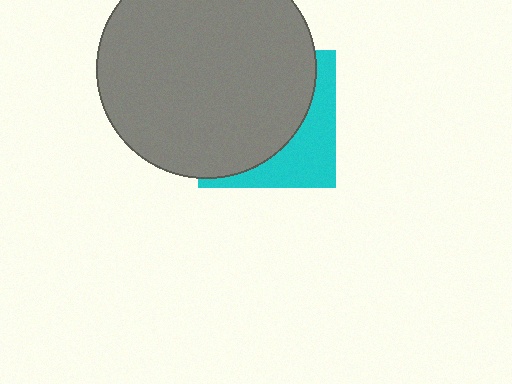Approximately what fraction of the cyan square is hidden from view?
Roughly 68% of the cyan square is hidden behind the gray circle.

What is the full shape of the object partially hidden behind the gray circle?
The partially hidden object is a cyan square.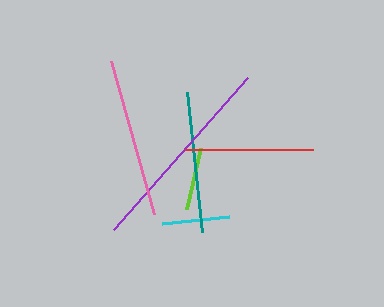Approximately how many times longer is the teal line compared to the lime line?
The teal line is approximately 2.2 times the length of the lime line.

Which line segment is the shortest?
The lime line is the shortest at approximately 62 pixels.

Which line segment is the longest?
The purple line is the longest at approximately 202 pixels.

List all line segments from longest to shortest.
From longest to shortest: purple, pink, teal, red, cyan, lime.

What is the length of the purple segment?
The purple segment is approximately 202 pixels long.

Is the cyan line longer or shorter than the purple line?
The purple line is longer than the cyan line.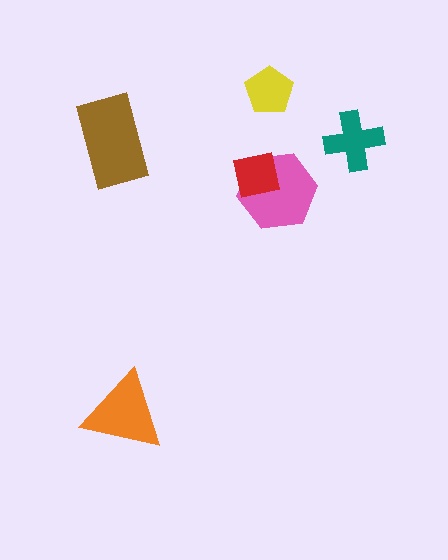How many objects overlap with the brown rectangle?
0 objects overlap with the brown rectangle.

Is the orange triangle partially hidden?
No, no other shape covers it.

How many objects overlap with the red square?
1 object overlaps with the red square.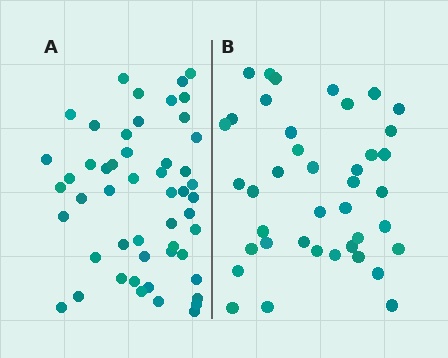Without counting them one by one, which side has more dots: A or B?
Region A (the left region) has more dots.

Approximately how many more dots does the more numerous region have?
Region A has roughly 12 or so more dots than region B.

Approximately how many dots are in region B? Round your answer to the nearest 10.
About 40 dots.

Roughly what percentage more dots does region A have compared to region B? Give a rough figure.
About 30% more.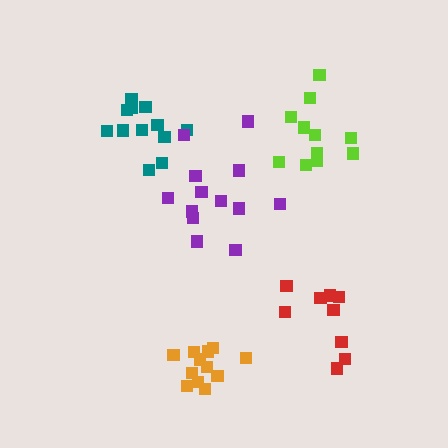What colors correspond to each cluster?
The clusters are colored: teal, red, orange, lime, purple.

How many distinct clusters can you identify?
There are 5 distinct clusters.